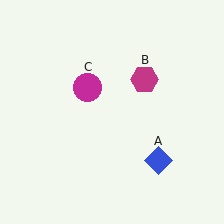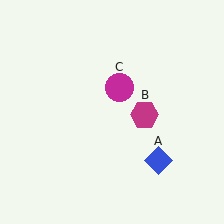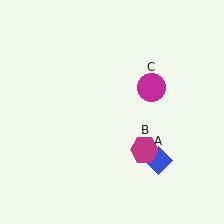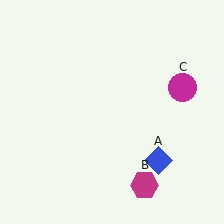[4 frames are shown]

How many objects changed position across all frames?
2 objects changed position: magenta hexagon (object B), magenta circle (object C).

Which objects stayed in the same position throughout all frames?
Blue diamond (object A) remained stationary.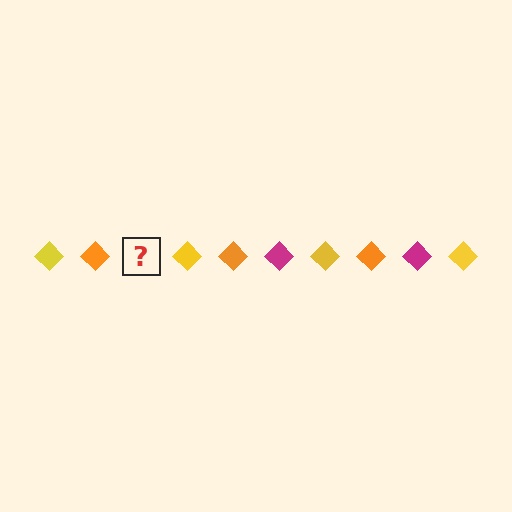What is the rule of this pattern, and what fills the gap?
The rule is that the pattern cycles through yellow, orange, magenta diamonds. The gap should be filled with a magenta diamond.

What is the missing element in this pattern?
The missing element is a magenta diamond.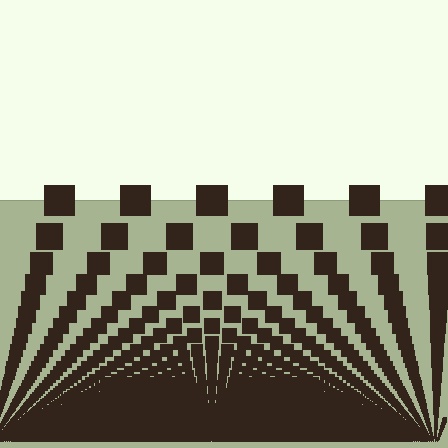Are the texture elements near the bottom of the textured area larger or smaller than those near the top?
Smaller. The gradient is inverted — elements near the bottom are smaller and denser.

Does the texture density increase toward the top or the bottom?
Density increases toward the bottom.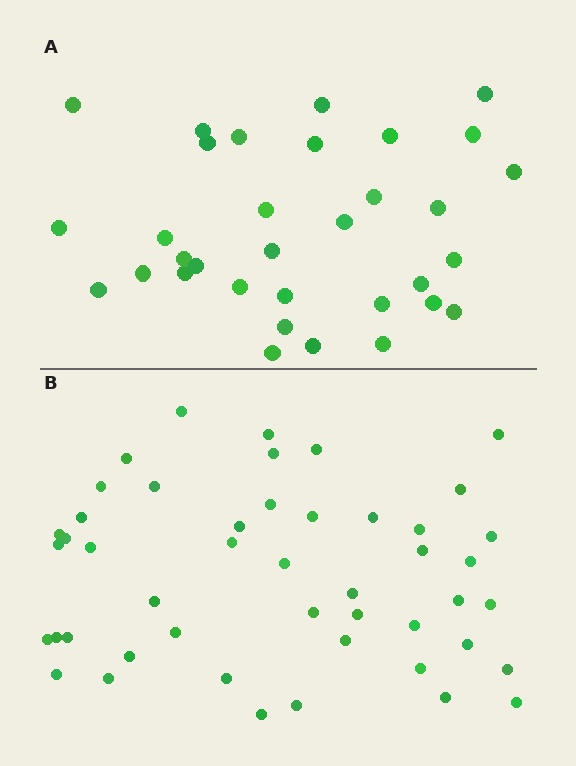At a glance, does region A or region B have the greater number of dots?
Region B (the bottom region) has more dots.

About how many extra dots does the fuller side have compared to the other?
Region B has approximately 15 more dots than region A.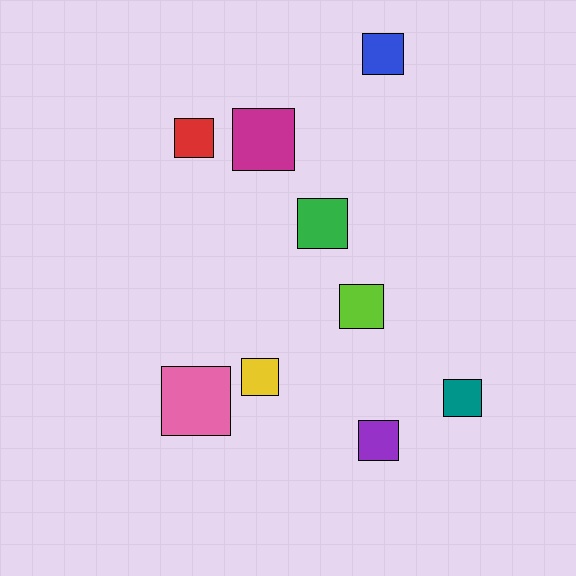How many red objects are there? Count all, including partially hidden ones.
There is 1 red object.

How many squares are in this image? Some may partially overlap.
There are 9 squares.